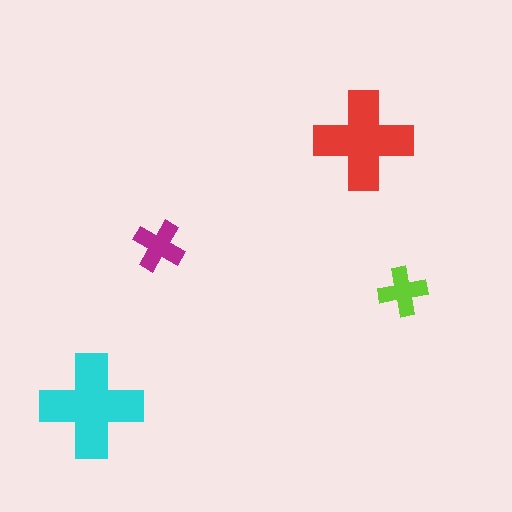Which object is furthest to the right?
The lime cross is rightmost.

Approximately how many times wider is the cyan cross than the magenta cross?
About 2 times wider.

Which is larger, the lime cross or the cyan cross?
The cyan one.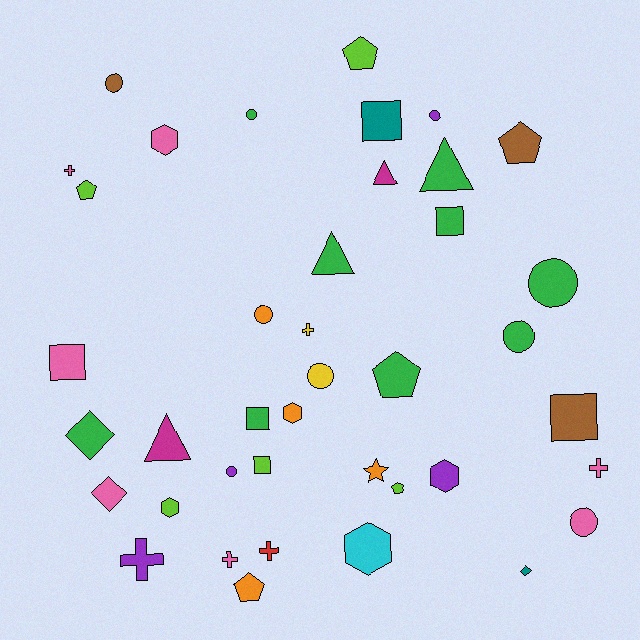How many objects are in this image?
There are 40 objects.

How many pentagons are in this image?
There are 6 pentagons.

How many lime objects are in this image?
There are 5 lime objects.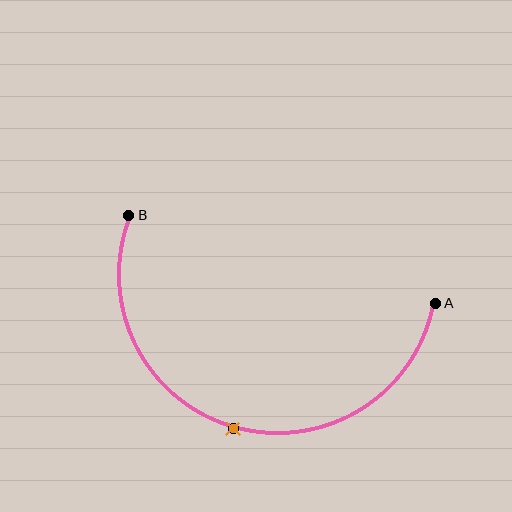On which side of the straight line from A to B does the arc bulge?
The arc bulges below the straight line connecting A and B.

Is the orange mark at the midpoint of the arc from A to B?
Yes. The orange mark lies on the arc at equal arc-length from both A and B — it is the arc midpoint.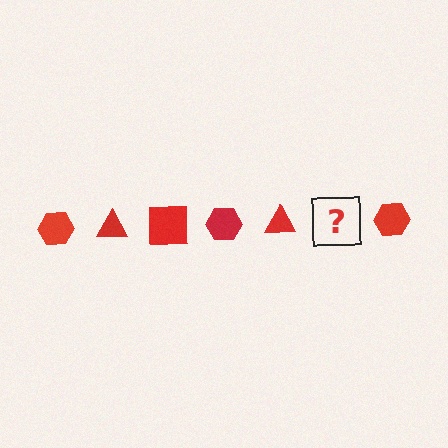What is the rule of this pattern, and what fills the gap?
The rule is that the pattern cycles through hexagon, triangle, square shapes in red. The gap should be filled with a red square.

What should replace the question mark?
The question mark should be replaced with a red square.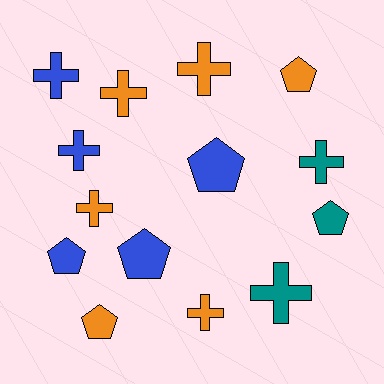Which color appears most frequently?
Orange, with 6 objects.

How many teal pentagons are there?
There is 1 teal pentagon.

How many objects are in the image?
There are 14 objects.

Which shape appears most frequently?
Cross, with 8 objects.